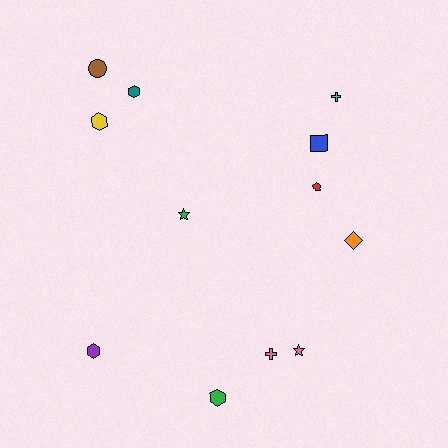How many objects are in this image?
There are 12 objects.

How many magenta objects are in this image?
There are no magenta objects.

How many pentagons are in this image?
There is 1 pentagon.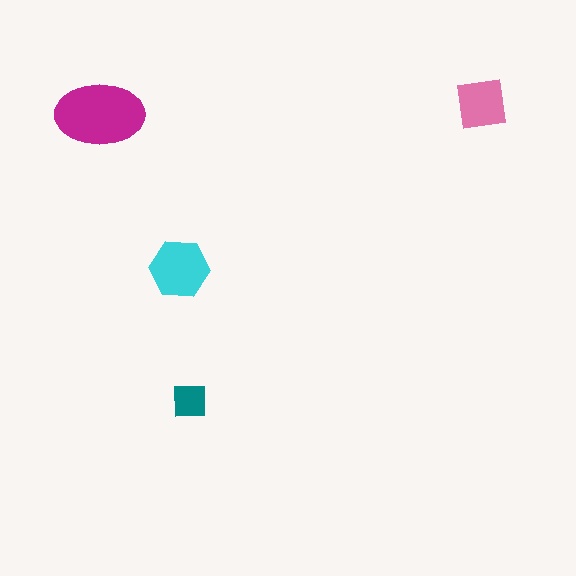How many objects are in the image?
There are 4 objects in the image.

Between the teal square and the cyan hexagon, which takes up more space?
The cyan hexagon.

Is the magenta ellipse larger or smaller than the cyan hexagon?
Larger.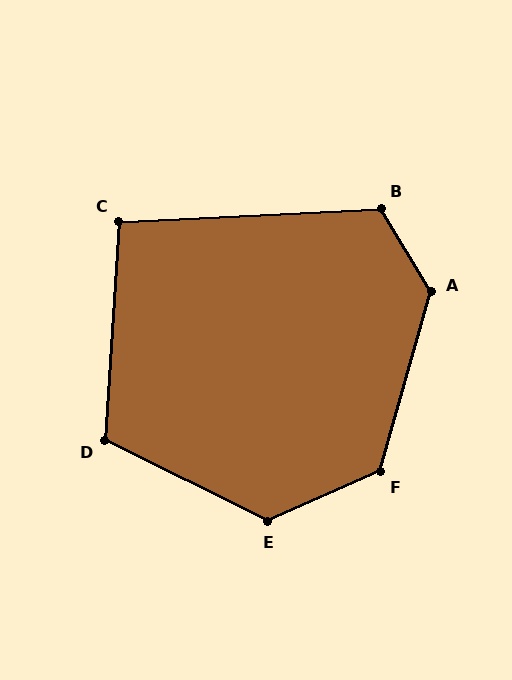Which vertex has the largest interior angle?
A, at approximately 134 degrees.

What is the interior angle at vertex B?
Approximately 118 degrees (obtuse).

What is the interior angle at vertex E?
Approximately 130 degrees (obtuse).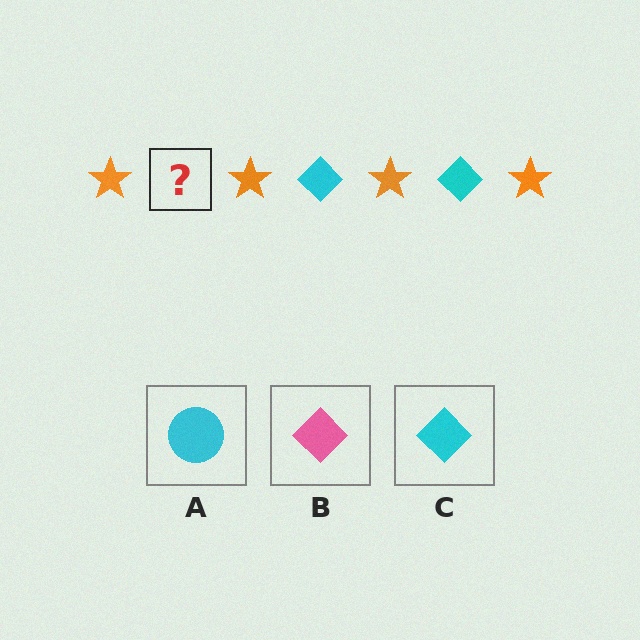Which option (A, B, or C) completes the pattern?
C.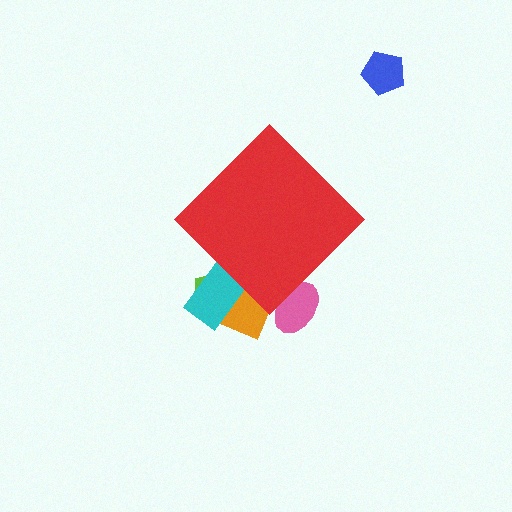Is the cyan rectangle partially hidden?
Yes, the cyan rectangle is partially hidden behind the red diamond.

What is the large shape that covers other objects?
A red diamond.